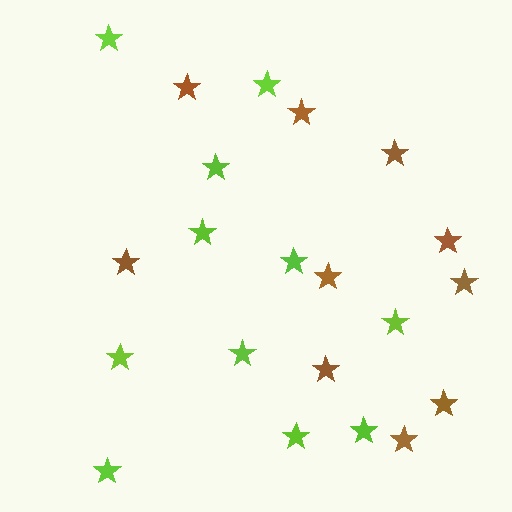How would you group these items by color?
There are 2 groups: one group of lime stars (11) and one group of brown stars (10).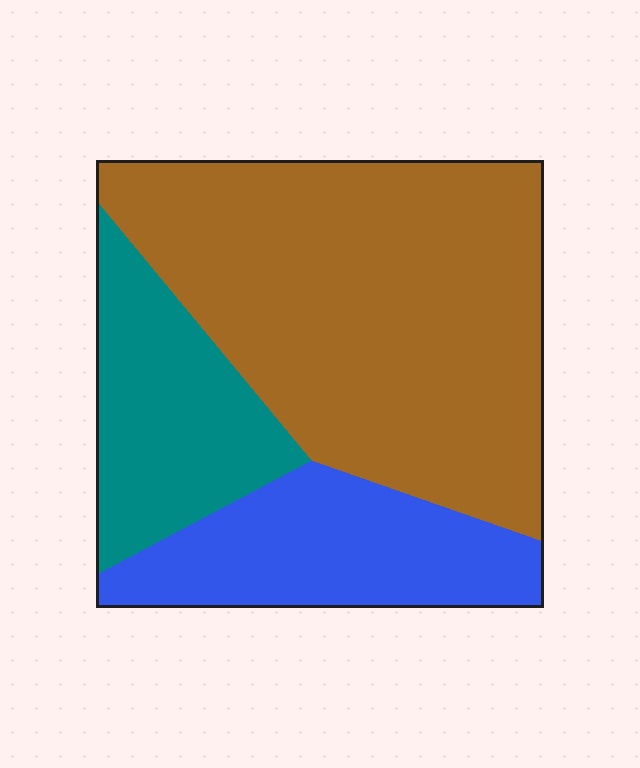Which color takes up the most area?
Brown, at roughly 60%.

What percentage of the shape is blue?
Blue takes up about one fifth (1/5) of the shape.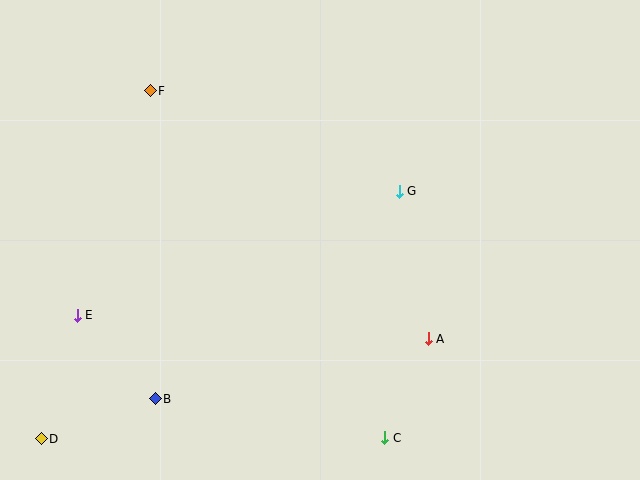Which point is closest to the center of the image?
Point G at (399, 191) is closest to the center.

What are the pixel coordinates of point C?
Point C is at (385, 438).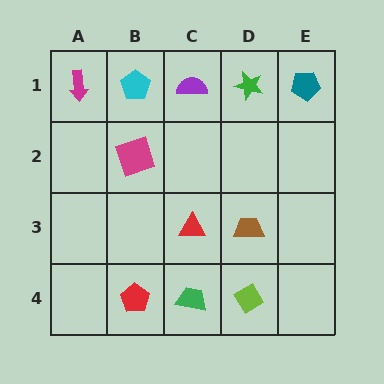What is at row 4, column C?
A green trapezoid.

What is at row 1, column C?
A purple semicircle.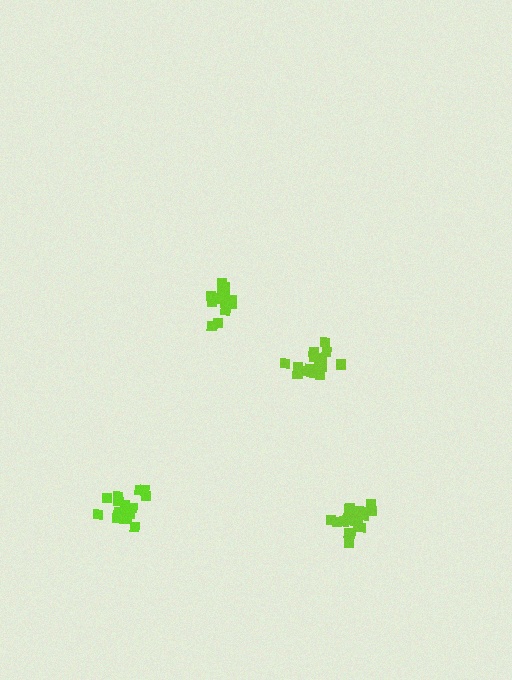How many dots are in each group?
Group 1: 18 dots, Group 2: 15 dots, Group 3: 18 dots, Group 4: 19 dots (70 total).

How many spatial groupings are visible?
There are 4 spatial groupings.